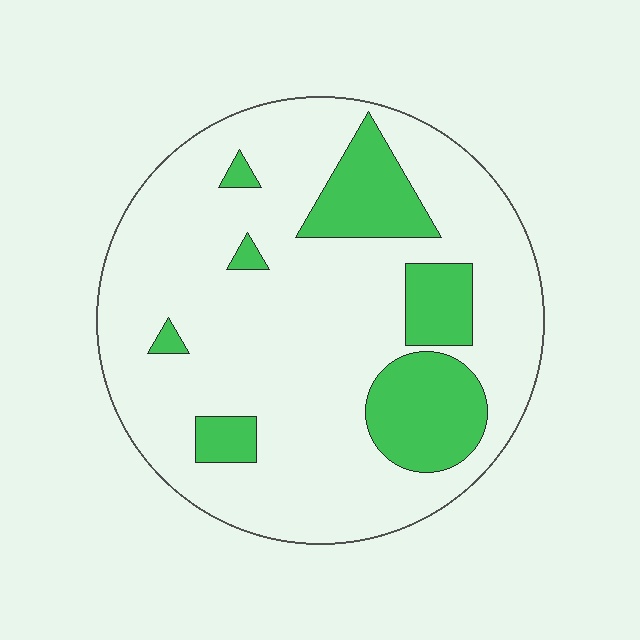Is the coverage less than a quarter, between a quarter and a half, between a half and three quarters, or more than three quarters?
Less than a quarter.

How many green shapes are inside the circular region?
7.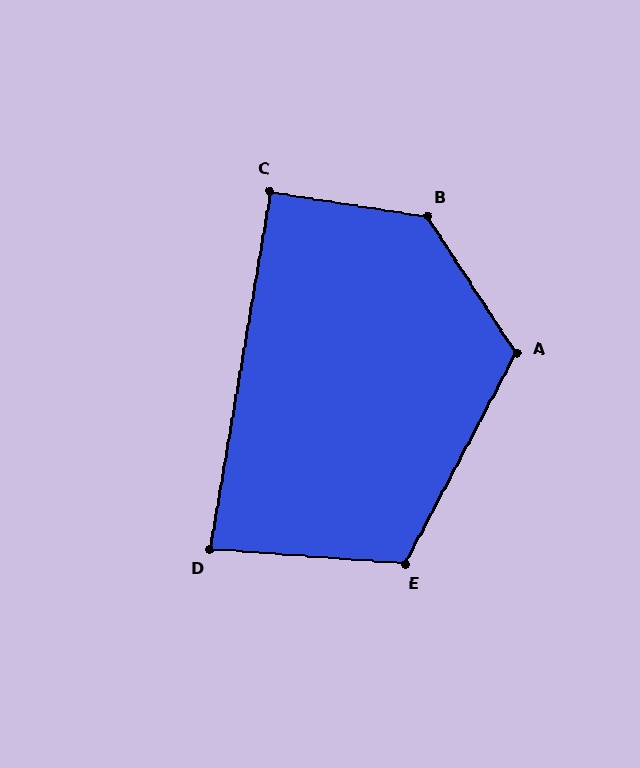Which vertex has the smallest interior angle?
D, at approximately 85 degrees.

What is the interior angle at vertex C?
Approximately 90 degrees (approximately right).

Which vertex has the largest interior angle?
B, at approximately 132 degrees.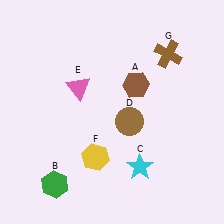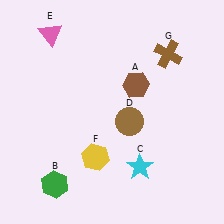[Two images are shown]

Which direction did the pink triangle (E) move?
The pink triangle (E) moved up.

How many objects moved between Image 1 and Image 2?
1 object moved between the two images.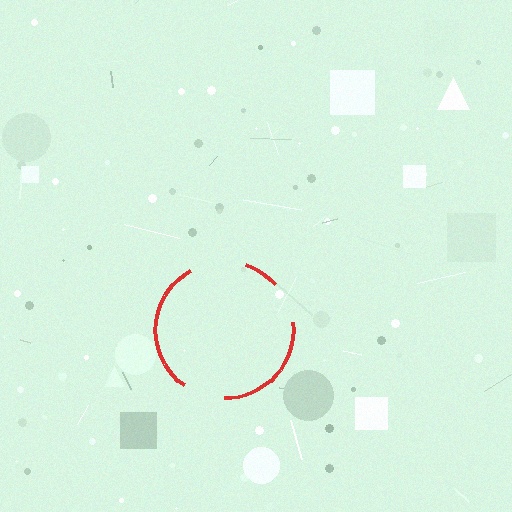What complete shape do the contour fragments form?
The contour fragments form a circle.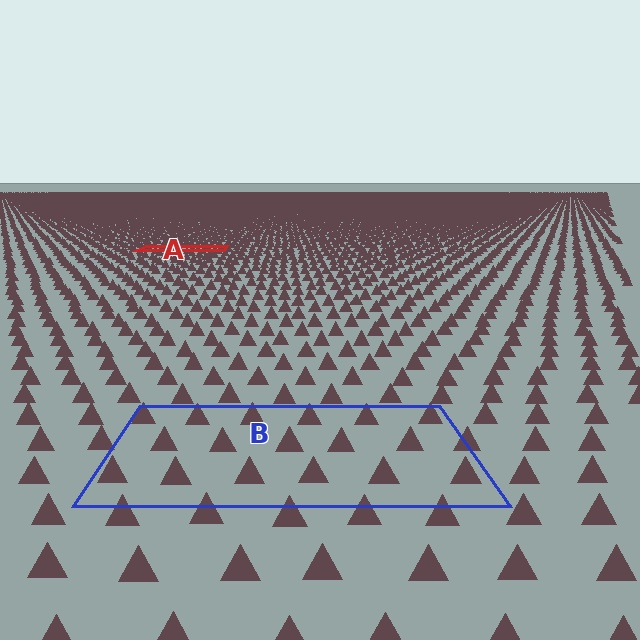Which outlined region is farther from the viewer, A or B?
Region A is farther from the viewer — the texture elements inside it appear smaller and more densely packed.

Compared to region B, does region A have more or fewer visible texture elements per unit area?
Region A has more texture elements per unit area — they are packed more densely because it is farther away.